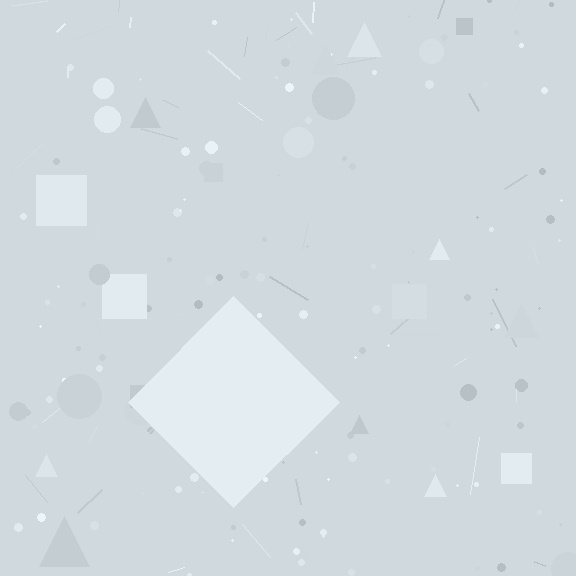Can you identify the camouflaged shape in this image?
The camouflaged shape is a diamond.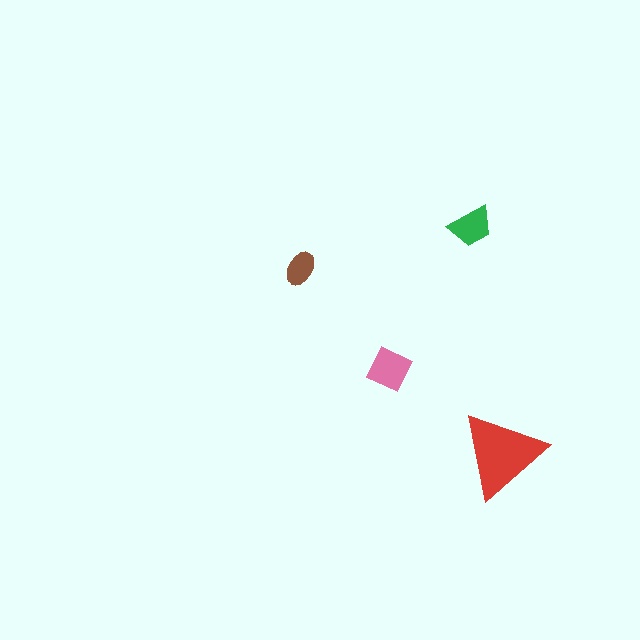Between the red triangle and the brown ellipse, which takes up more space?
The red triangle.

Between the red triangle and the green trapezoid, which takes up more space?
The red triangle.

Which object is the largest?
The red triangle.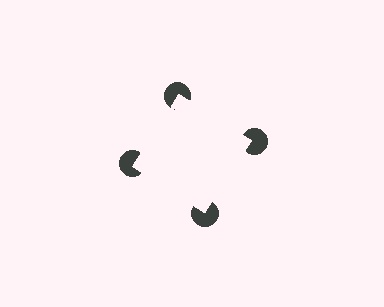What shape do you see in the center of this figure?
An illusory square — its edges are inferred from the aligned wedge cuts in the pac-man discs, not physically drawn.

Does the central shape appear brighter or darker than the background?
It typically appears slightly brighter than the background, even though no actual brightness change is drawn.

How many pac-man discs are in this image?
There are 4 — one at each vertex of the illusory square.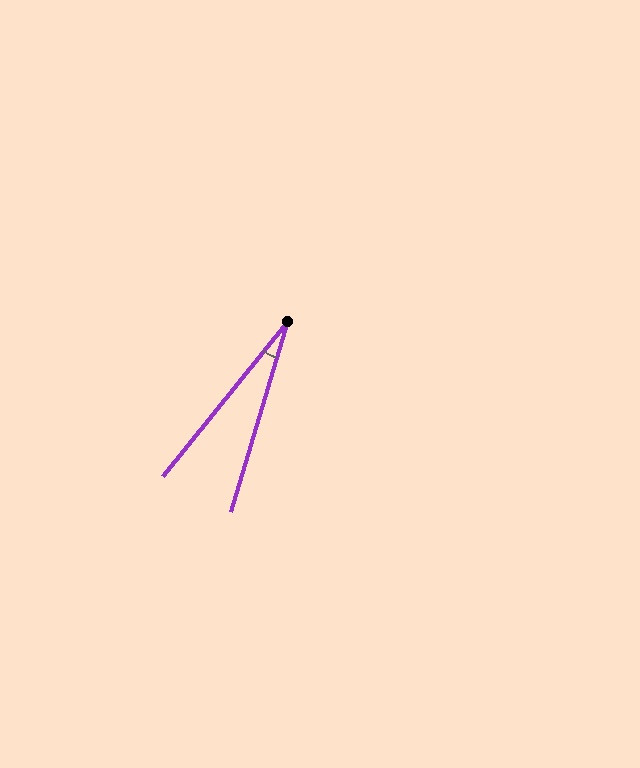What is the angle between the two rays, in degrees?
Approximately 22 degrees.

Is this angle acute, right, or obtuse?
It is acute.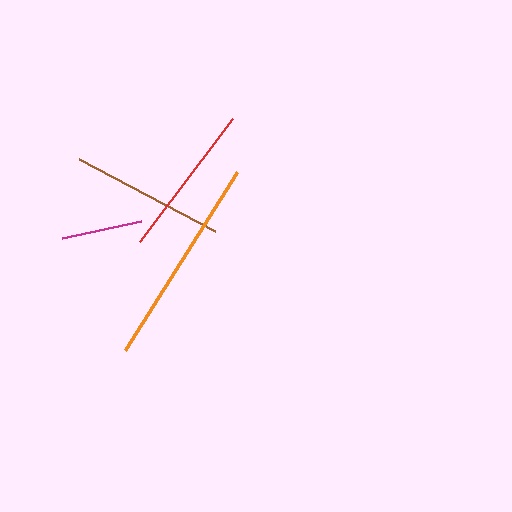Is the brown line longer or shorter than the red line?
The red line is longer than the brown line.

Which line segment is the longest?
The orange line is the longest at approximately 210 pixels.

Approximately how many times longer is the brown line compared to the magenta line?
The brown line is approximately 1.9 times the length of the magenta line.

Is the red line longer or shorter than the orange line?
The orange line is longer than the red line.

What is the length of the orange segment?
The orange segment is approximately 210 pixels long.